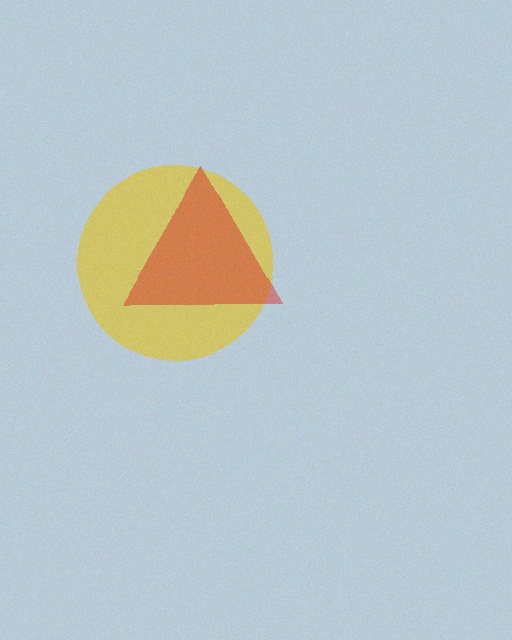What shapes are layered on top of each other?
The layered shapes are: a yellow circle, a red triangle.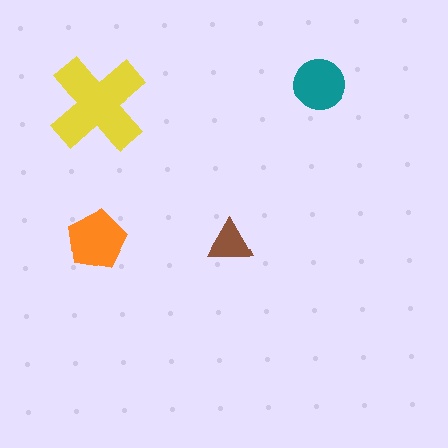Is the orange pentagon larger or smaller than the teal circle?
Larger.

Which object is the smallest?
The brown triangle.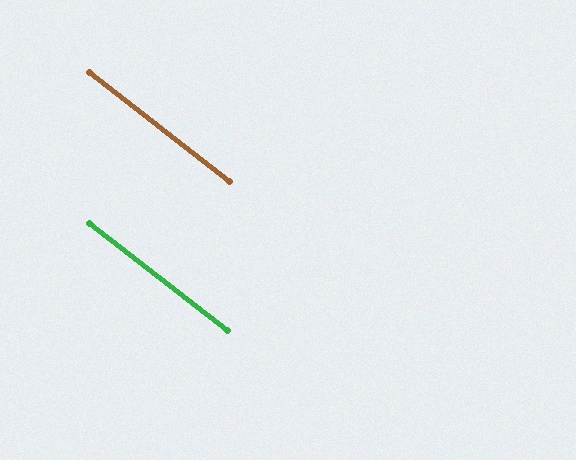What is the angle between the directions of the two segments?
Approximately 0 degrees.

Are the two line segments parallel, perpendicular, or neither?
Parallel — their directions differ by only 0.1°.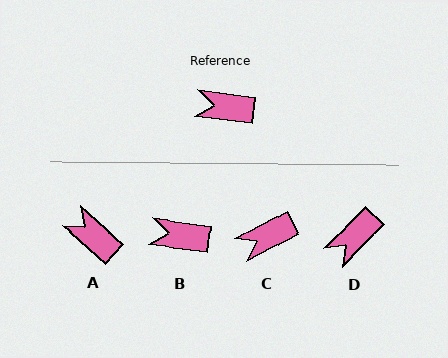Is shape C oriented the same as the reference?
No, it is off by about 35 degrees.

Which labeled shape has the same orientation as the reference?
B.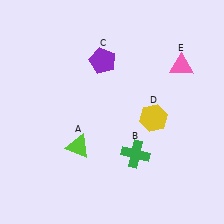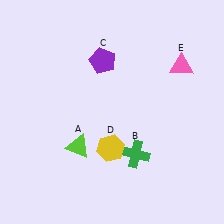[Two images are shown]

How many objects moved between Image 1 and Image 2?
1 object moved between the two images.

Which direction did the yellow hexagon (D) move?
The yellow hexagon (D) moved left.